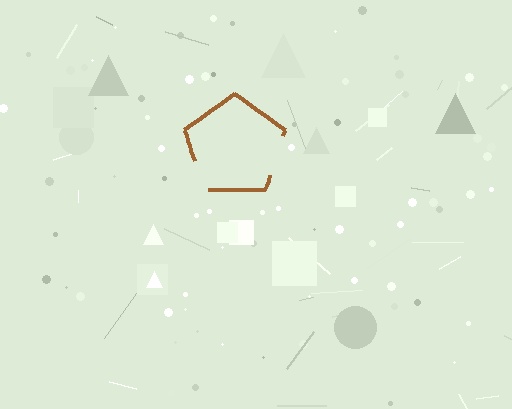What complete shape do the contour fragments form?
The contour fragments form a pentagon.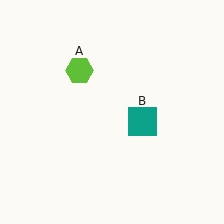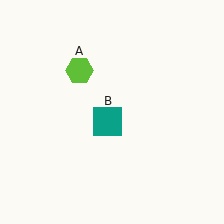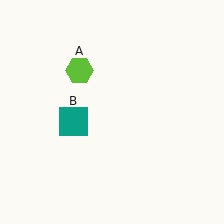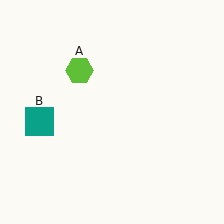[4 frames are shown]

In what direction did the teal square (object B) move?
The teal square (object B) moved left.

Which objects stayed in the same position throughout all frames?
Lime hexagon (object A) remained stationary.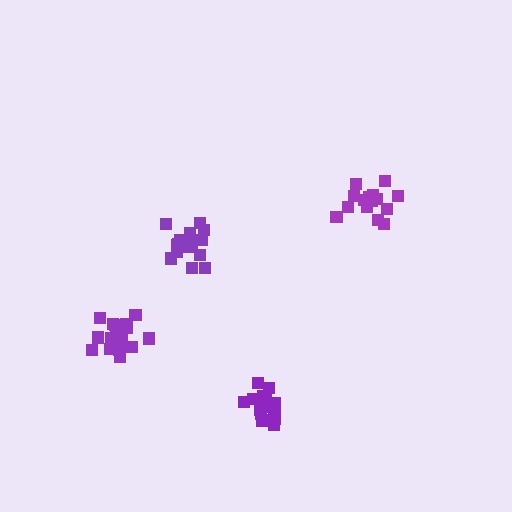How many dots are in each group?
Group 1: 15 dots, Group 2: 18 dots, Group 3: 17 dots, Group 4: 18 dots (68 total).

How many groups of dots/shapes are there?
There are 4 groups.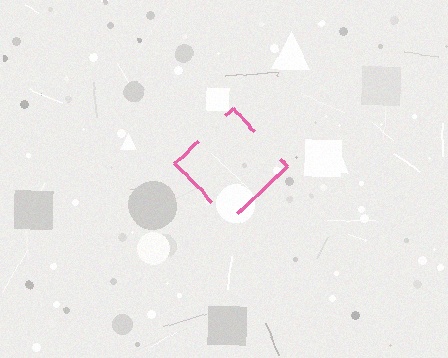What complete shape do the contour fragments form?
The contour fragments form a diamond.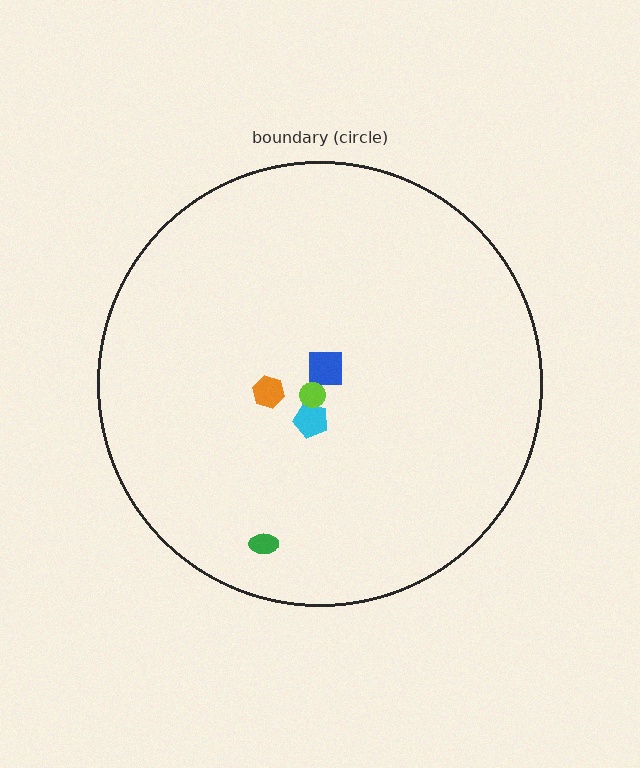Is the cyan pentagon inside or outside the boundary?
Inside.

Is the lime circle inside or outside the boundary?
Inside.